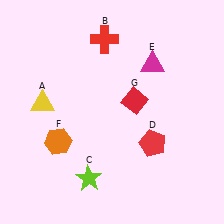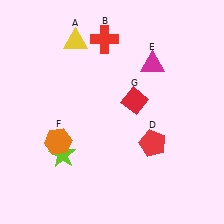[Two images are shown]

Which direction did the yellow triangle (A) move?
The yellow triangle (A) moved up.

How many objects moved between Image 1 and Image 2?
2 objects moved between the two images.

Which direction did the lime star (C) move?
The lime star (C) moved left.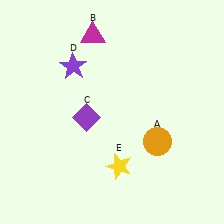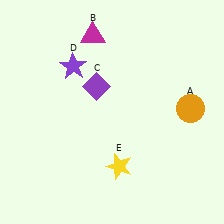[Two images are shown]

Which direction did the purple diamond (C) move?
The purple diamond (C) moved up.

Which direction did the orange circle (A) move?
The orange circle (A) moved up.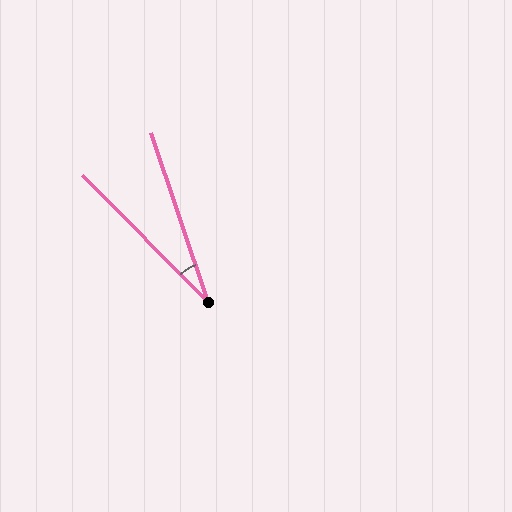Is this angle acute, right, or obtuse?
It is acute.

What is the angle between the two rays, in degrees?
Approximately 26 degrees.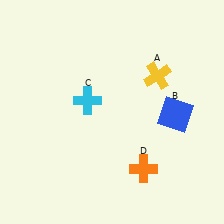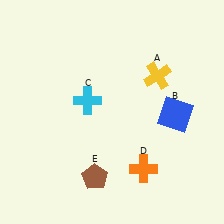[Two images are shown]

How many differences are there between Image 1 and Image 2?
There is 1 difference between the two images.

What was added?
A brown pentagon (E) was added in Image 2.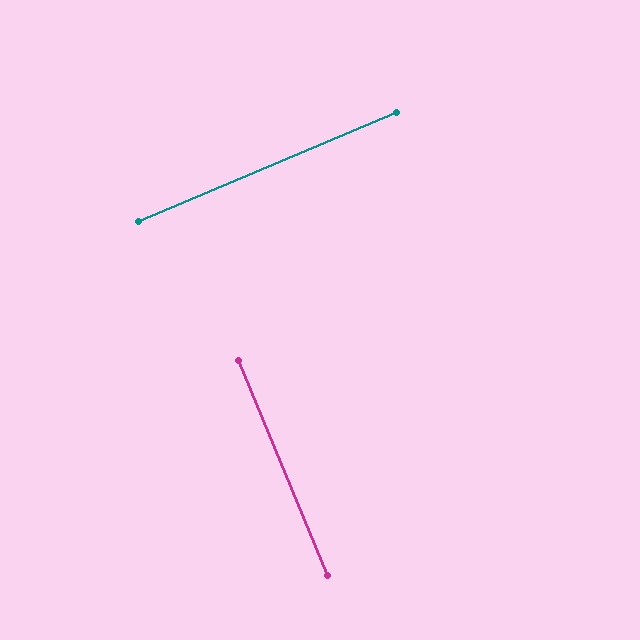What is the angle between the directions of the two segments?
Approximately 89 degrees.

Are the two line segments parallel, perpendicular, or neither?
Perpendicular — they meet at approximately 89°.